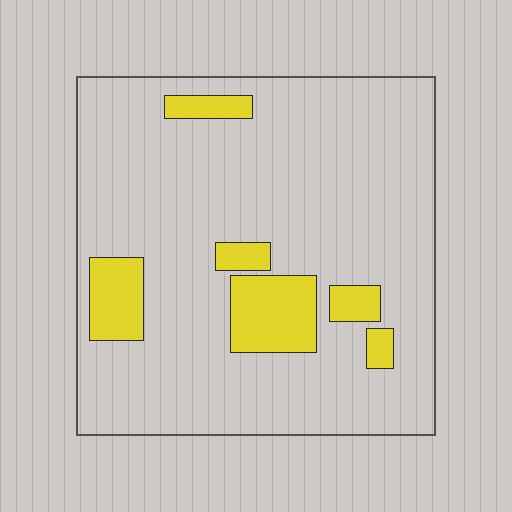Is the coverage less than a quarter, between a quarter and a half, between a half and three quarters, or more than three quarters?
Less than a quarter.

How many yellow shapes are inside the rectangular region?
6.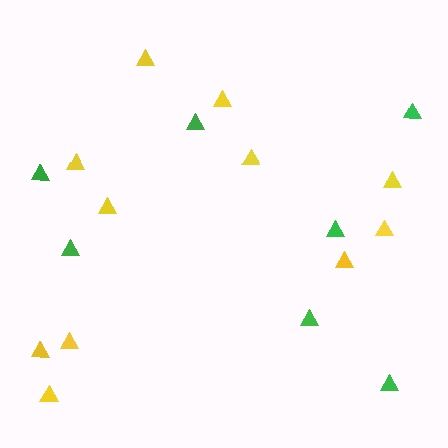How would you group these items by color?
There are 2 groups: one group of green triangles (7) and one group of yellow triangles (11).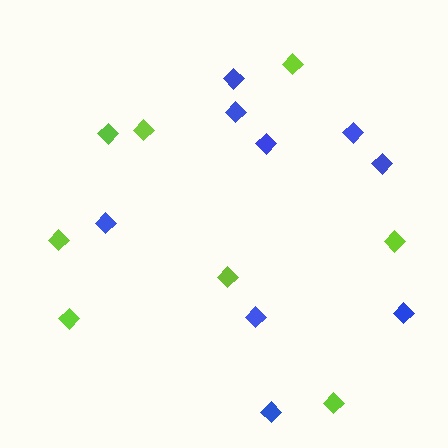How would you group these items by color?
There are 2 groups: one group of blue diamonds (9) and one group of lime diamonds (8).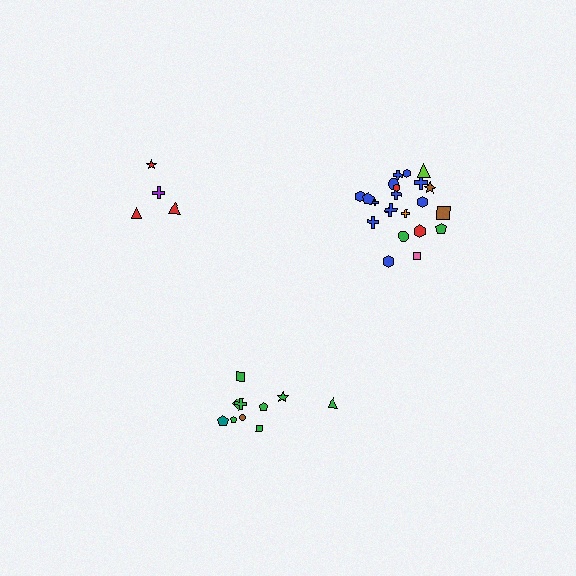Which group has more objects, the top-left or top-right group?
The top-right group.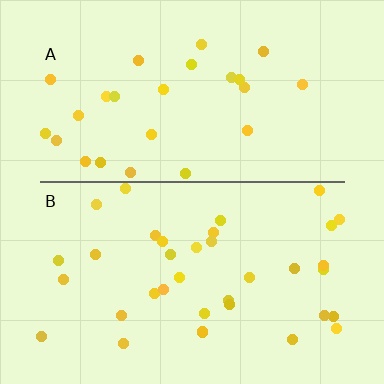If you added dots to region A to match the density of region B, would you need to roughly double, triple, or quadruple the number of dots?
Approximately double.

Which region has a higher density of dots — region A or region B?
B (the bottom).